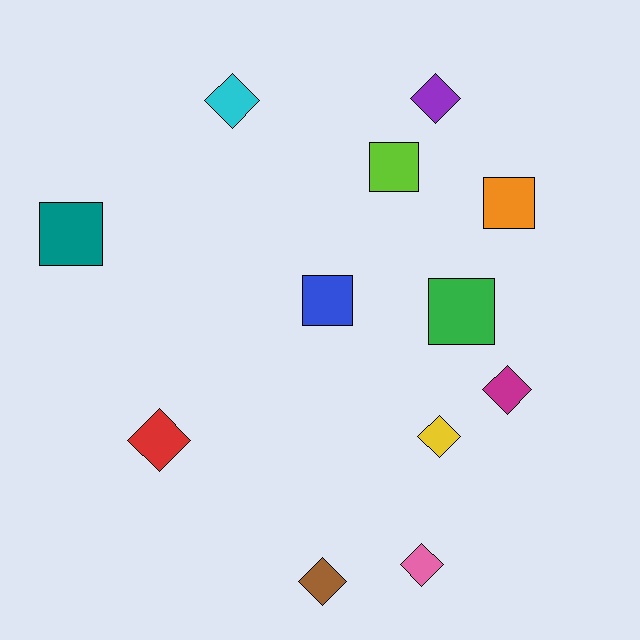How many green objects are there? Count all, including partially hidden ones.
There is 1 green object.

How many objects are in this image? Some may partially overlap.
There are 12 objects.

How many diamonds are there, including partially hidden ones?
There are 7 diamonds.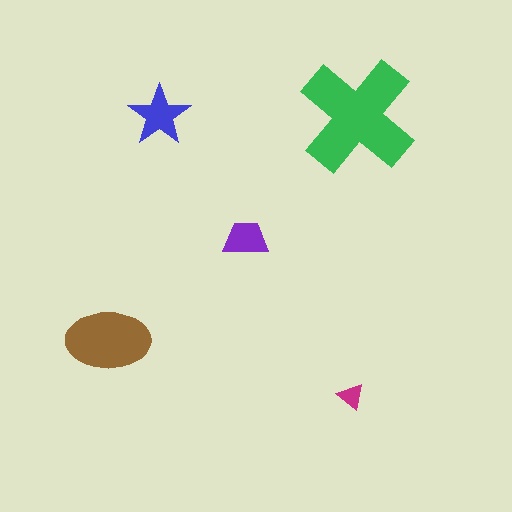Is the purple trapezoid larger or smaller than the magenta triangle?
Larger.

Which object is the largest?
The green cross.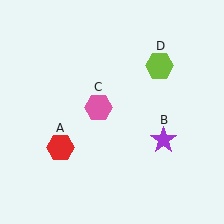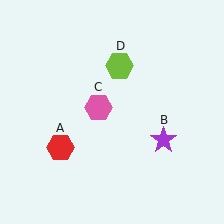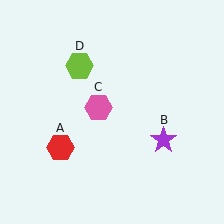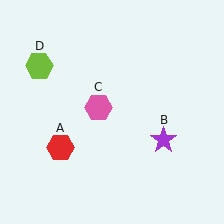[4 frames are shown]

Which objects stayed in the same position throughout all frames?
Red hexagon (object A) and purple star (object B) and pink hexagon (object C) remained stationary.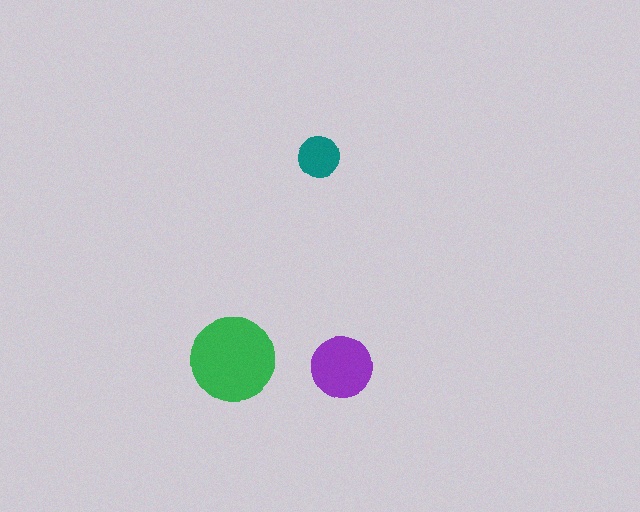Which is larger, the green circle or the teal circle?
The green one.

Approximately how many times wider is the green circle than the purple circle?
About 1.5 times wider.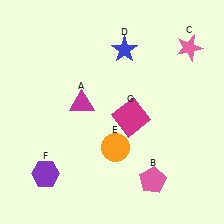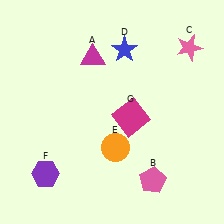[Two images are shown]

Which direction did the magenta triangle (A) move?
The magenta triangle (A) moved up.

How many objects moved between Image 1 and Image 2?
1 object moved between the two images.